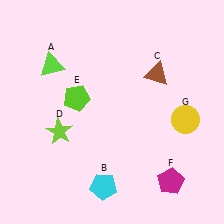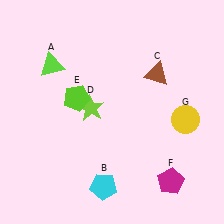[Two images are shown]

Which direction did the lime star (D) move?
The lime star (D) moved right.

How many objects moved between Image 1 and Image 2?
1 object moved between the two images.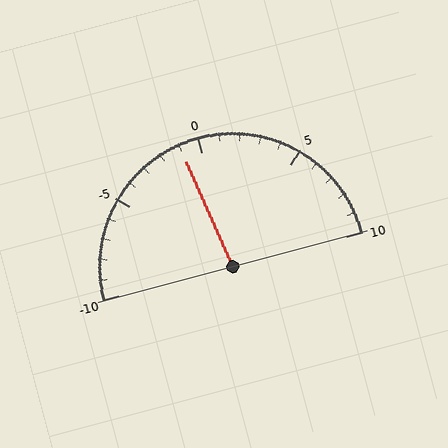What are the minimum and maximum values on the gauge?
The gauge ranges from -10 to 10.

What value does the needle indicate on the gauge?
The needle indicates approximately -1.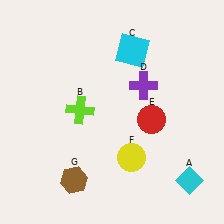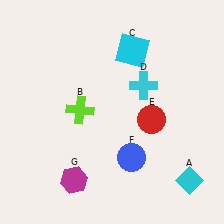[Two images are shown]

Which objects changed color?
D changed from purple to cyan. F changed from yellow to blue. G changed from brown to magenta.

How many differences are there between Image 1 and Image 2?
There are 3 differences between the two images.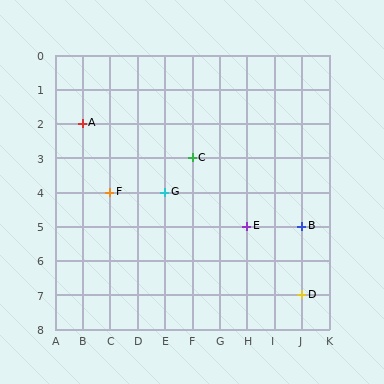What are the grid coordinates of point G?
Point G is at grid coordinates (E, 4).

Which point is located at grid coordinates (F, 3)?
Point C is at (F, 3).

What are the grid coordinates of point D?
Point D is at grid coordinates (J, 7).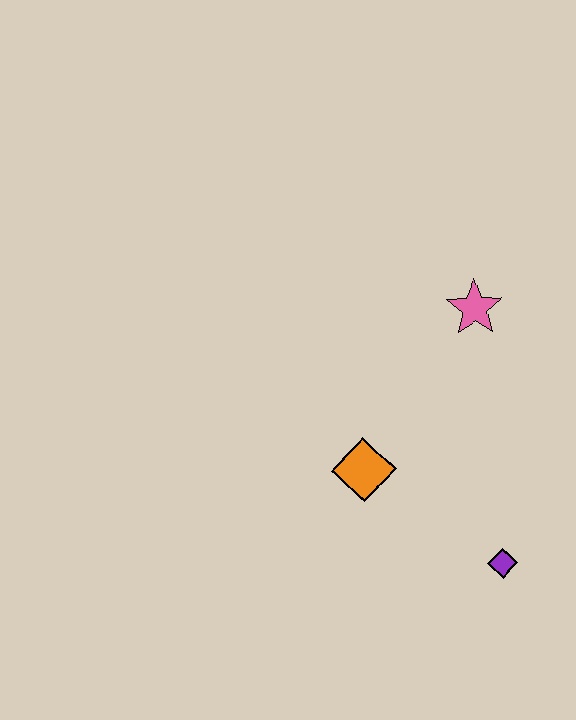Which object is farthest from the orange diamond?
The pink star is farthest from the orange diamond.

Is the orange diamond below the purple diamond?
No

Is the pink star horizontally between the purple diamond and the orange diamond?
Yes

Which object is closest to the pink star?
The orange diamond is closest to the pink star.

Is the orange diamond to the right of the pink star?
No